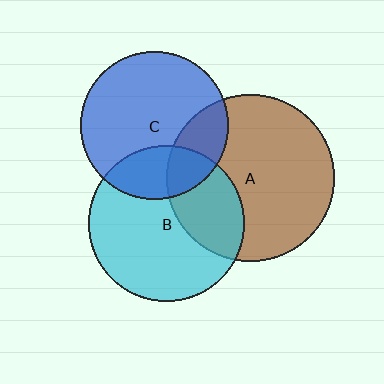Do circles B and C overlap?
Yes.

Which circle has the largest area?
Circle A (brown).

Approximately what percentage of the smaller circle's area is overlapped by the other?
Approximately 25%.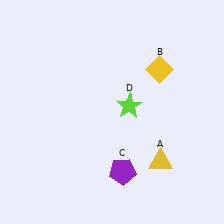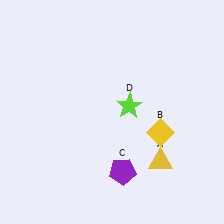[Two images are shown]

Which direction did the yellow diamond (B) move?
The yellow diamond (B) moved down.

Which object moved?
The yellow diamond (B) moved down.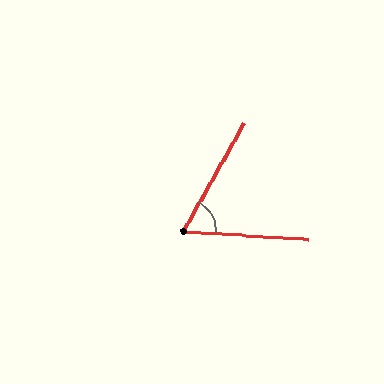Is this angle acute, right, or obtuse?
It is acute.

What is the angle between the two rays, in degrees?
Approximately 64 degrees.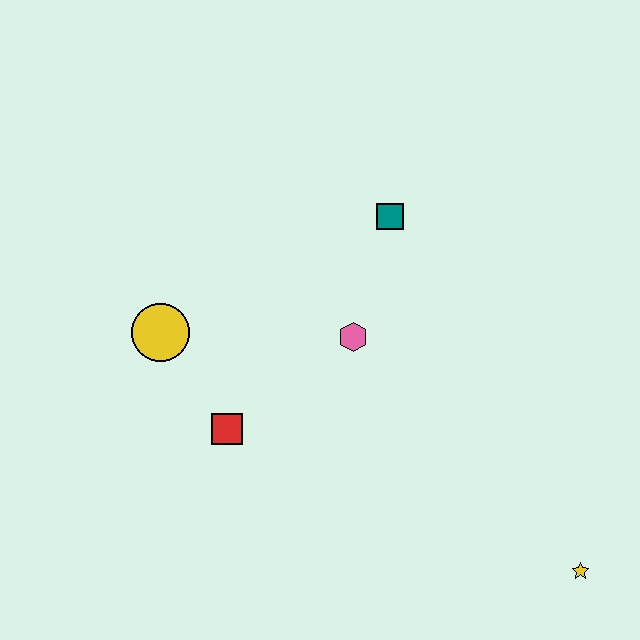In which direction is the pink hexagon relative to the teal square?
The pink hexagon is below the teal square.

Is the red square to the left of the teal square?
Yes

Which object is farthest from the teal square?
The yellow star is farthest from the teal square.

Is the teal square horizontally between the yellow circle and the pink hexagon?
No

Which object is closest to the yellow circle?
The red square is closest to the yellow circle.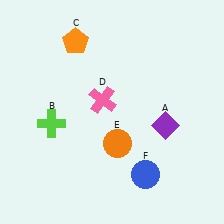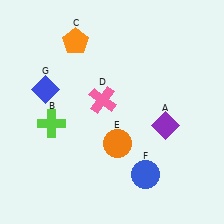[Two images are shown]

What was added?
A blue diamond (G) was added in Image 2.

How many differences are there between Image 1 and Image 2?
There is 1 difference between the two images.